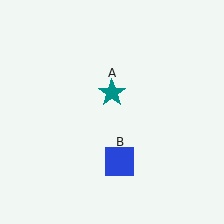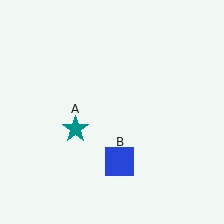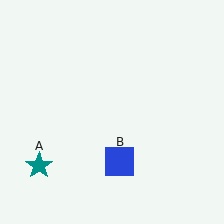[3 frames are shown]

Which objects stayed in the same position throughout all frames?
Blue square (object B) remained stationary.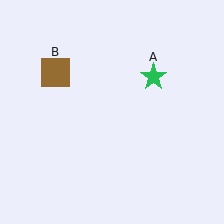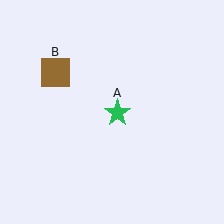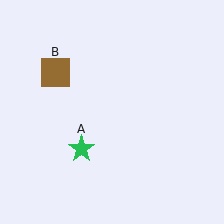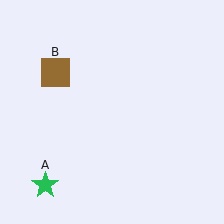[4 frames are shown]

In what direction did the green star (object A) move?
The green star (object A) moved down and to the left.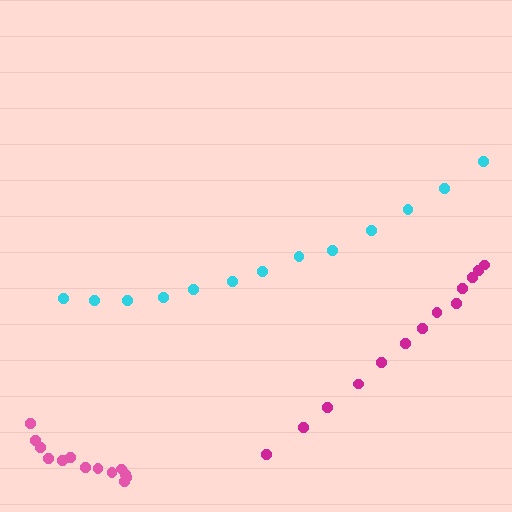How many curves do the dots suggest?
There are 3 distinct paths.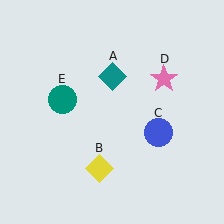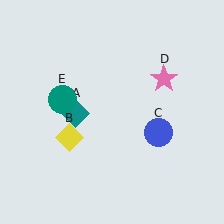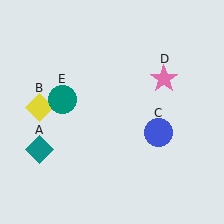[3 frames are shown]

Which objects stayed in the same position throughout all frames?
Blue circle (object C) and pink star (object D) and teal circle (object E) remained stationary.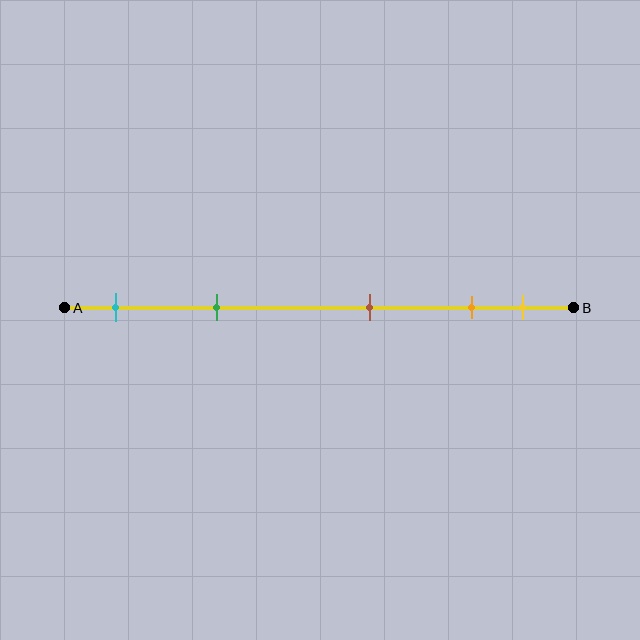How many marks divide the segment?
There are 5 marks dividing the segment.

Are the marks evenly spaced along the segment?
No, the marks are not evenly spaced.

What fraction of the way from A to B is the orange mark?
The orange mark is approximately 80% (0.8) of the way from A to B.